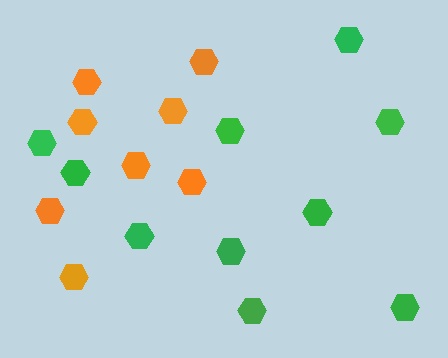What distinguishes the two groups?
There are 2 groups: one group of orange hexagons (8) and one group of green hexagons (10).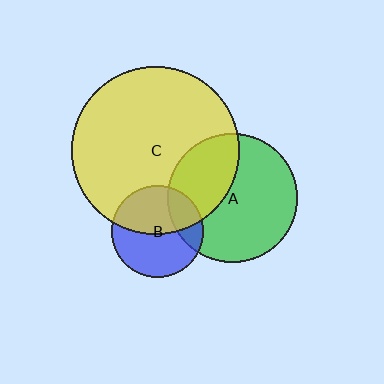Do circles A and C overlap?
Yes.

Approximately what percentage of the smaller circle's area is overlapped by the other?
Approximately 35%.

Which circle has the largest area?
Circle C (yellow).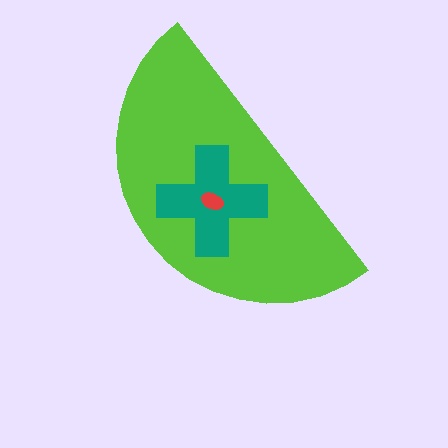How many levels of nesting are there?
3.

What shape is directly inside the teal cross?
The red ellipse.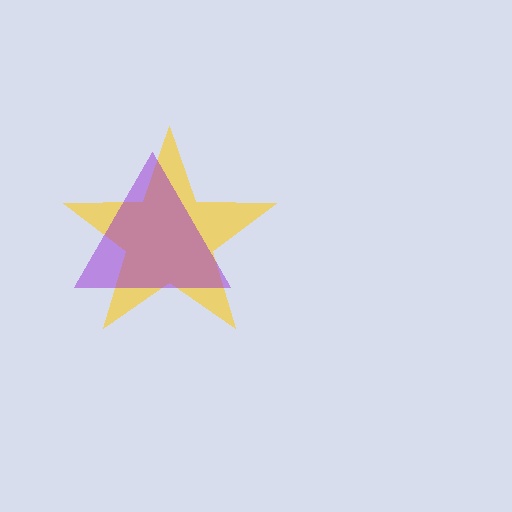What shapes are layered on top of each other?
The layered shapes are: a yellow star, a purple triangle.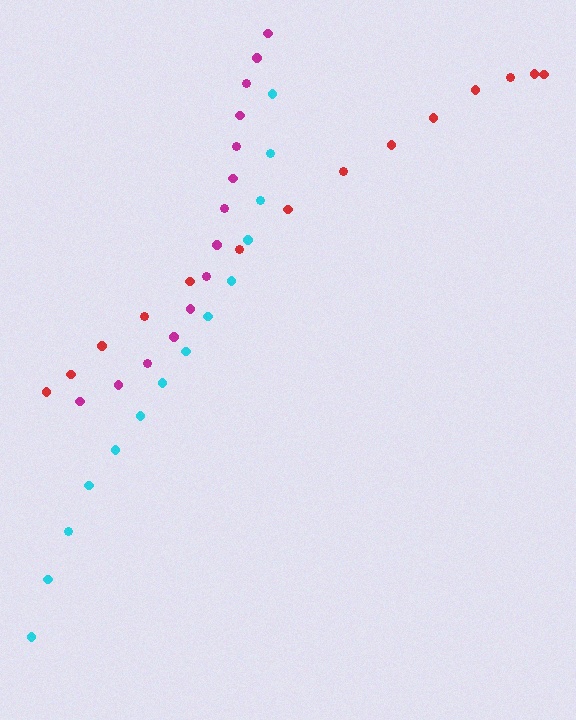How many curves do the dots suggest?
There are 3 distinct paths.